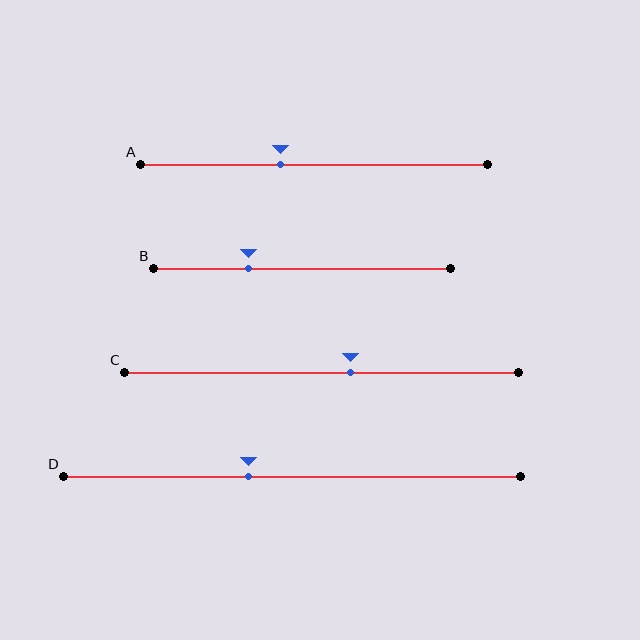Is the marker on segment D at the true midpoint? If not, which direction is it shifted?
No, the marker on segment D is shifted to the left by about 9% of the segment length.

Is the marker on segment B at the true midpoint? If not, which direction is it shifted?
No, the marker on segment B is shifted to the left by about 18% of the segment length.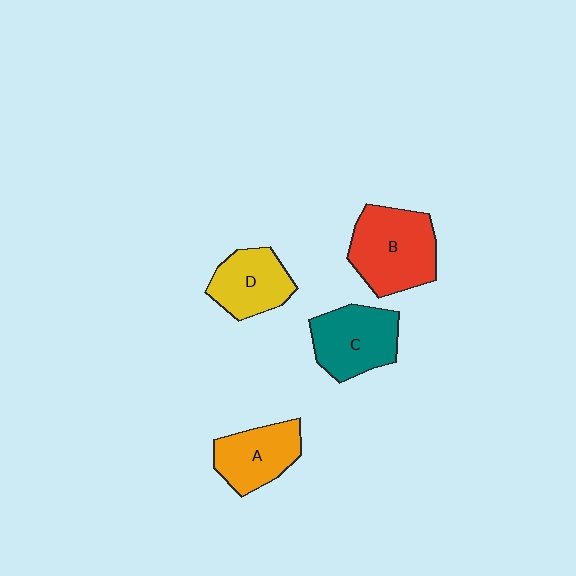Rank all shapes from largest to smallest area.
From largest to smallest: B (red), C (teal), A (orange), D (yellow).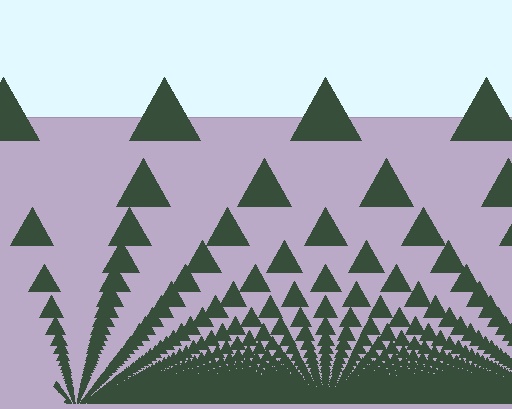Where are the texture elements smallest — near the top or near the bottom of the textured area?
Near the bottom.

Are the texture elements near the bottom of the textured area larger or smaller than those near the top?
Smaller. The gradient is inverted — elements near the bottom are smaller and denser.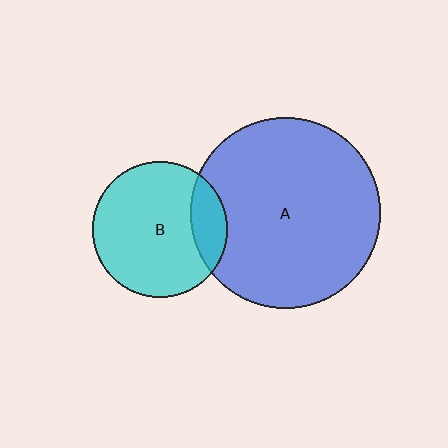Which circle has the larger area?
Circle A (blue).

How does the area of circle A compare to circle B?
Approximately 2.0 times.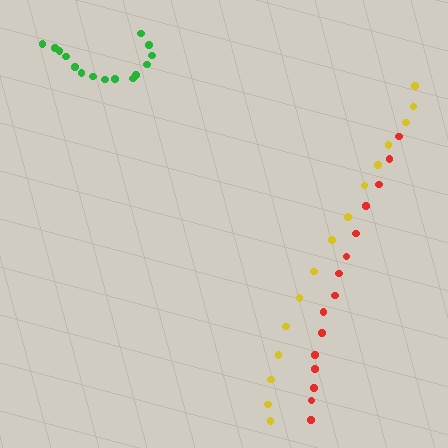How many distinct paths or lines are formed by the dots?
There are 3 distinct paths.